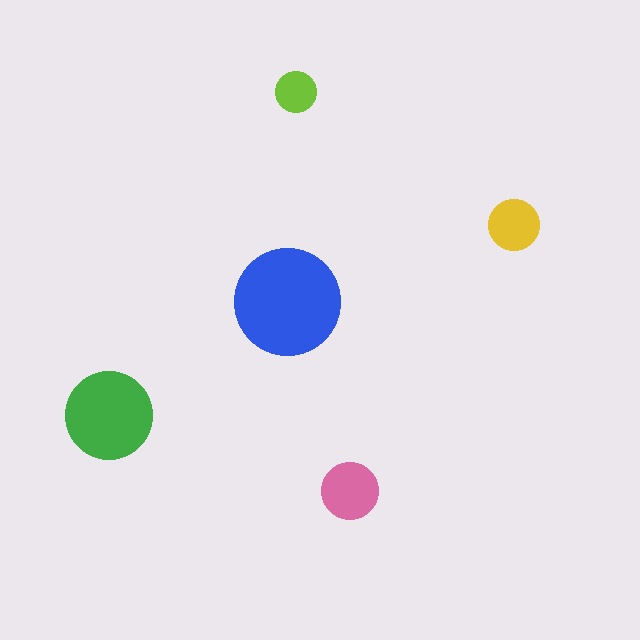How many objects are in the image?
There are 5 objects in the image.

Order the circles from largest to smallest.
the blue one, the green one, the pink one, the yellow one, the lime one.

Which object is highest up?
The lime circle is topmost.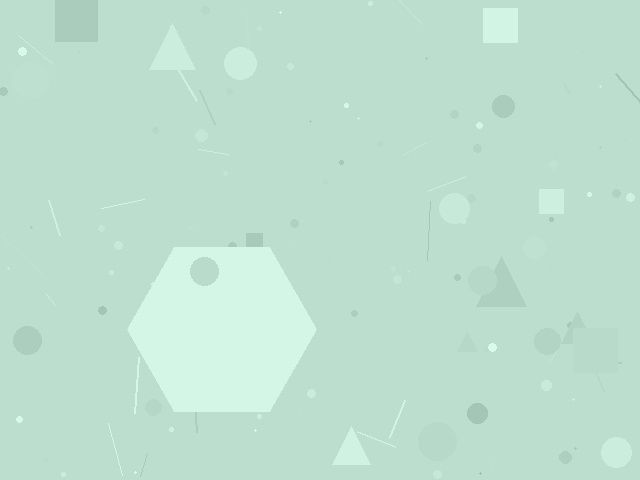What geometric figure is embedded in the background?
A hexagon is embedded in the background.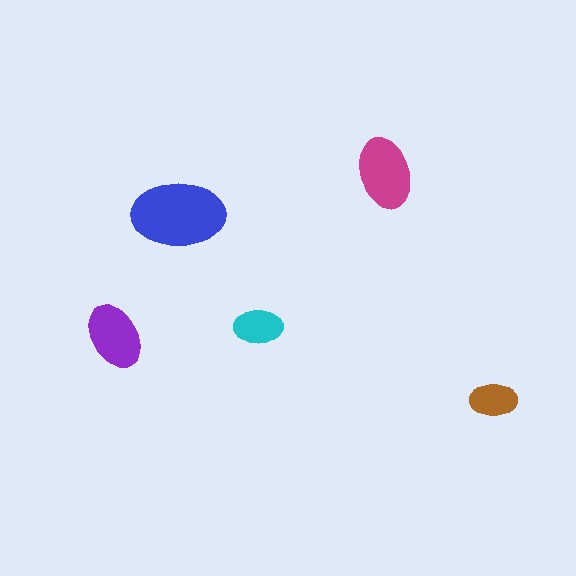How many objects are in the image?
There are 5 objects in the image.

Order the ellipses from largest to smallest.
the blue one, the magenta one, the purple one, the cyan one, the brown one.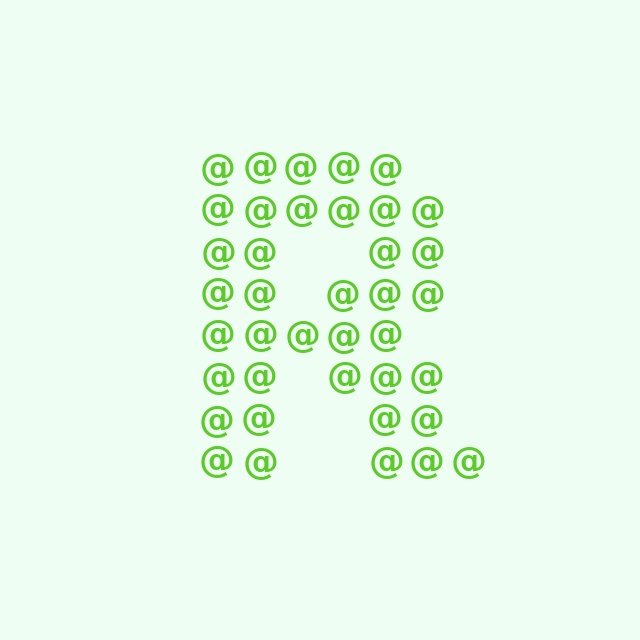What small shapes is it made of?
It is made of small at signs.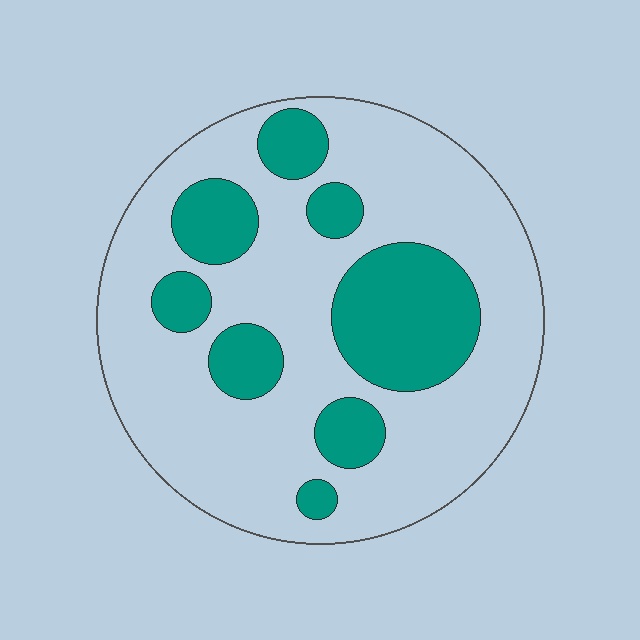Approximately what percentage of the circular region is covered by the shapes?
Approximately 25%.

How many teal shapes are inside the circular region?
8.